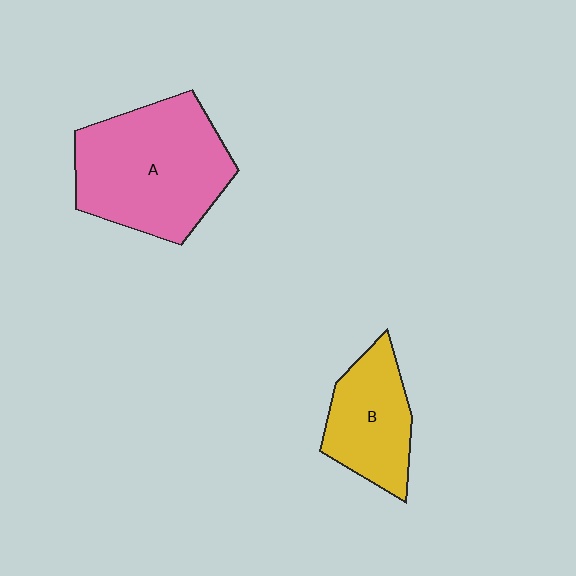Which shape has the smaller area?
Shape B (yellow).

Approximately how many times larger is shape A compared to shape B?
Approximately 1.8 times.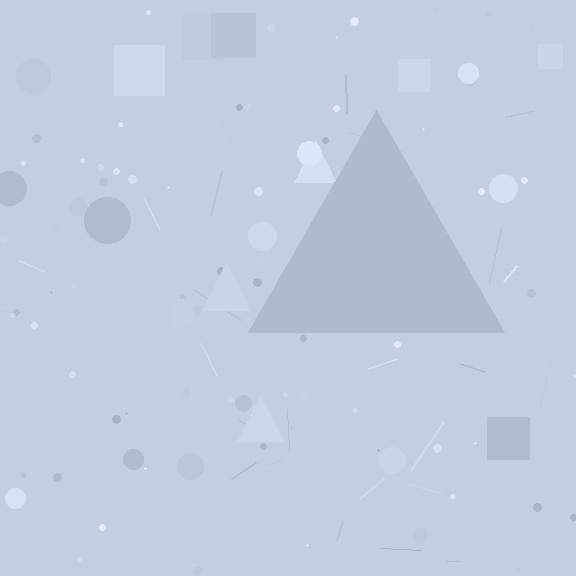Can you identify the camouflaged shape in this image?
The camouflaged shape is a triangle.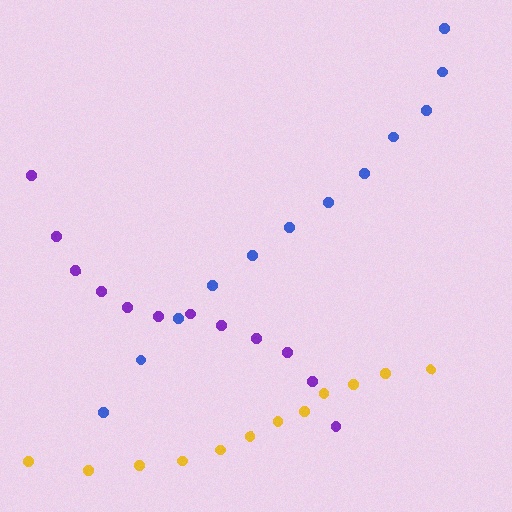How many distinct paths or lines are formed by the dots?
There are 3 distinct paths.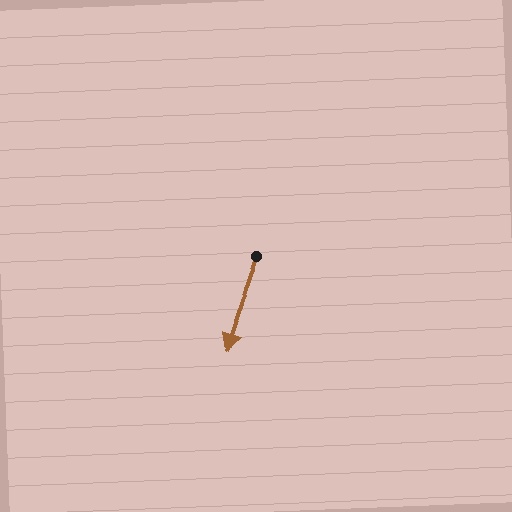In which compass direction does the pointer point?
South.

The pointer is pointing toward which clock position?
Roughly 7 o'clock.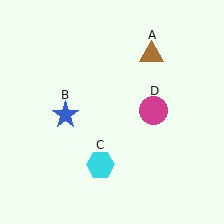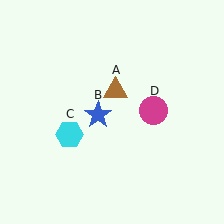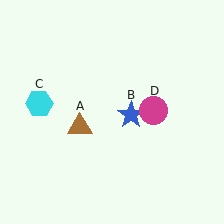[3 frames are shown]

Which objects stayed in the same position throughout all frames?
Magenta circle (object D) remained stationary.